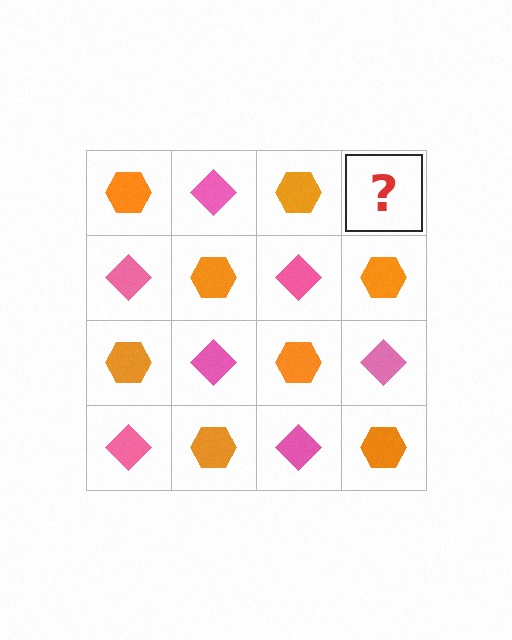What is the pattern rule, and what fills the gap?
The rule is that it alternates orange hexagon and pink diamond in a checkerboard pattern. The gap should be filled with a pink diamond.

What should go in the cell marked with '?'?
The missing cell should contain a pink diamond.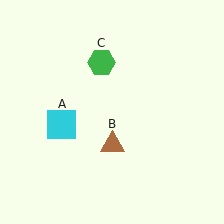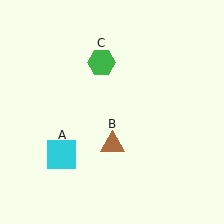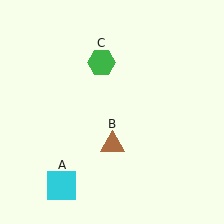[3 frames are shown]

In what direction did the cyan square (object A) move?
The cyan square (object A) moved down.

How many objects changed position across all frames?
1 object changed position: cyan square (object A).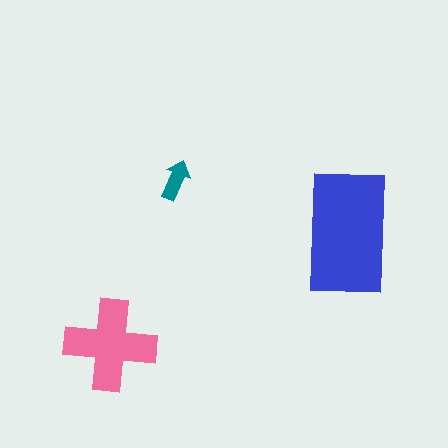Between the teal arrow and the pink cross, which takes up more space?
The pink cross.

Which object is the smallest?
The teal arrow.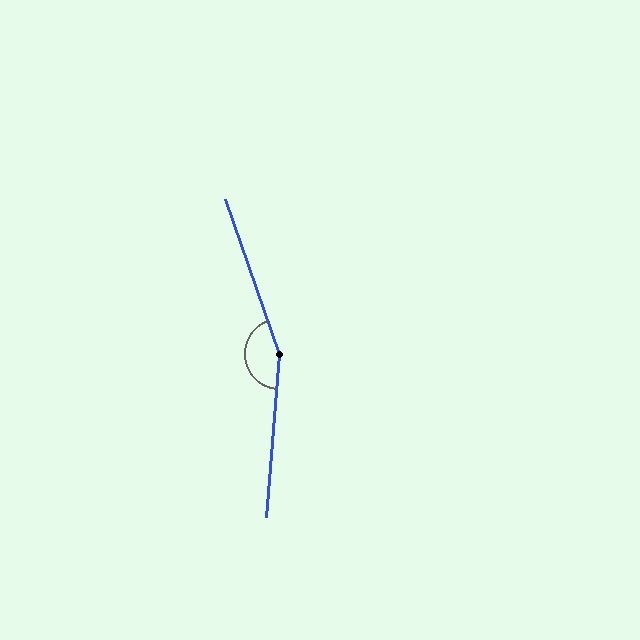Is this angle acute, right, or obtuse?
It is obtuse.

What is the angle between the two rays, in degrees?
Approximately 156 degrees.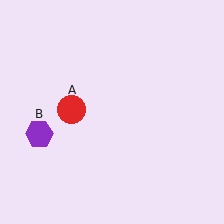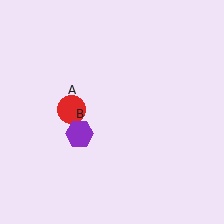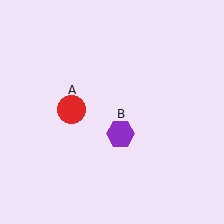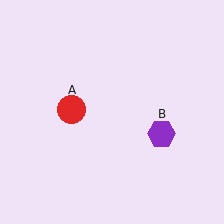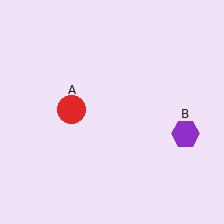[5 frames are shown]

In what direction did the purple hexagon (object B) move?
The purple hexagon (object B) moved right.